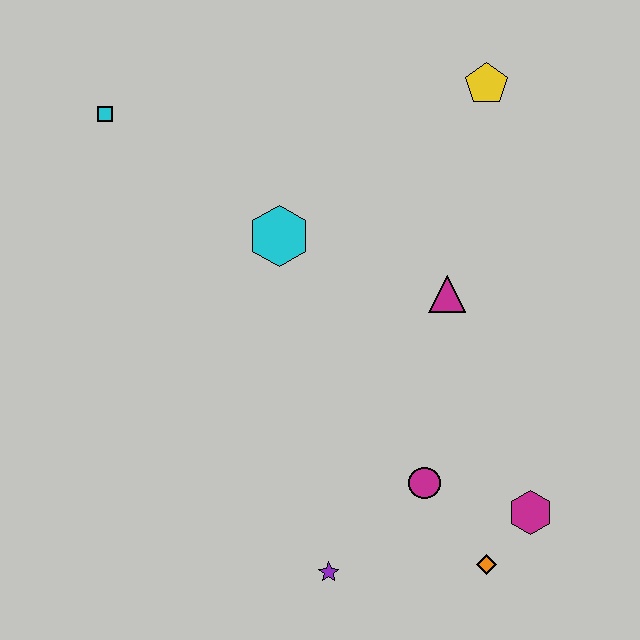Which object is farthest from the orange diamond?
The cyan square is farthest from the orange diamond.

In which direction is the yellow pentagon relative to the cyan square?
The yellow pentagon is to the right of the cyan square.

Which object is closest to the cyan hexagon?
The magenta triangle is closest to the cyan hexagon.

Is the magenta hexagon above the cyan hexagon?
No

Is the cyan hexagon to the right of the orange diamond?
No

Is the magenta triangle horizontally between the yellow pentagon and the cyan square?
Yes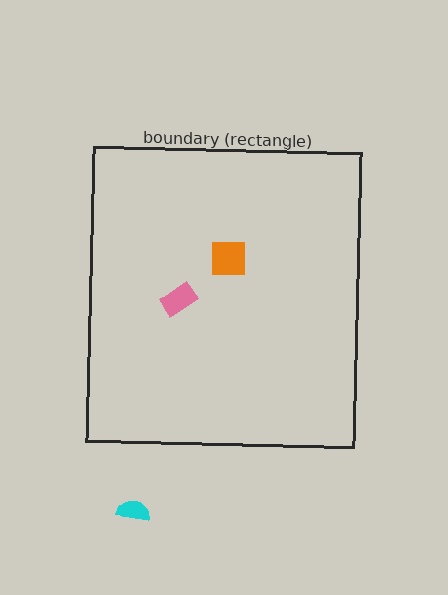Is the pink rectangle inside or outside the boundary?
Inside.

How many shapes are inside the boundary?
2 inside, 1 outside.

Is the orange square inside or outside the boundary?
Inside.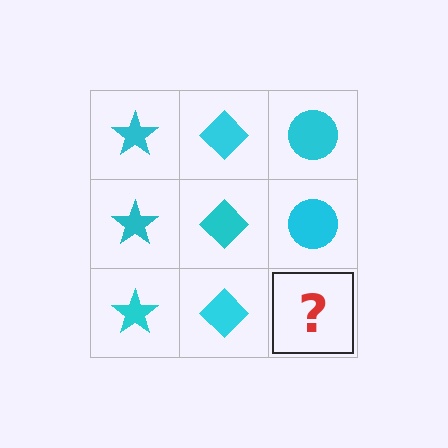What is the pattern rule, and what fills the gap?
The rule is that each column has a consistent shape. The gap should be filled with a cyan circle.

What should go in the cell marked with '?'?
The missing cell should contain a cyan circle.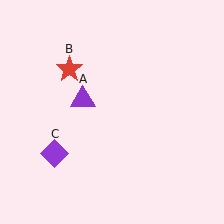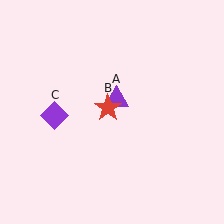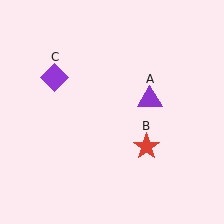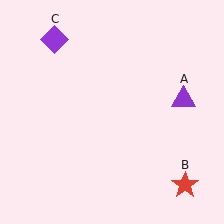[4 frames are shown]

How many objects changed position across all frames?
3 objects changed position: purple triangle (object A), red star (object B), purple diamond (object C).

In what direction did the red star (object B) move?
The red star (object B) moved down and to the right.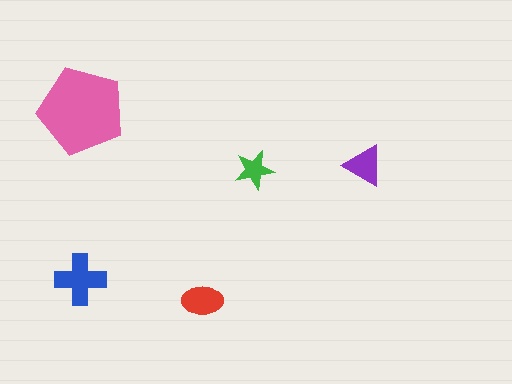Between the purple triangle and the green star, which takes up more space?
The purple triangle.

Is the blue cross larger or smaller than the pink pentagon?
Smaller.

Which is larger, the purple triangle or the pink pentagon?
The pink pentagon.